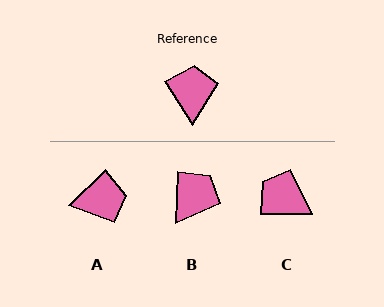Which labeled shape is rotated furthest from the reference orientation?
A, about 78 degrees away.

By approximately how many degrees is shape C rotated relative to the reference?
Approximately 58 degrees counter-clockwise.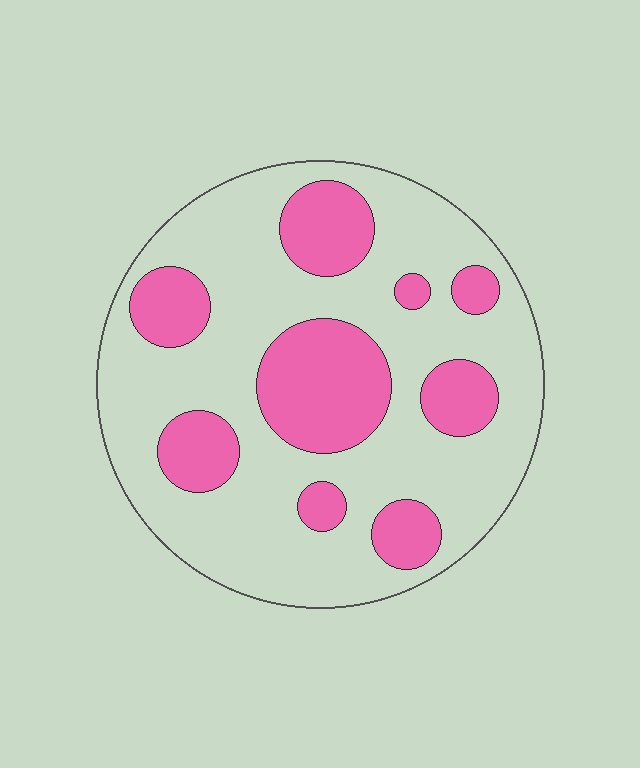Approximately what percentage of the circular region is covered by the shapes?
Approximately 30%.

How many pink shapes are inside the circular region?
9.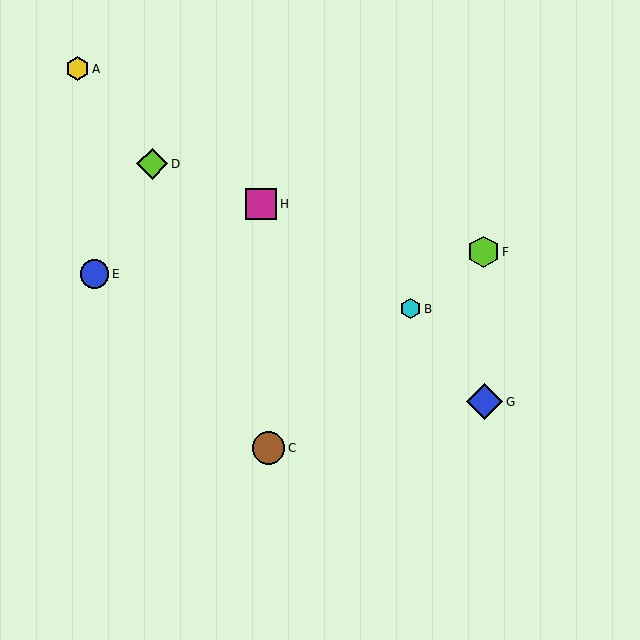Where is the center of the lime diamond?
The center of the lime diamond is at (152, 164).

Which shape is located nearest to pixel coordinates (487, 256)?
The lime hexagon (labeled F) at (483, 252) is nearest to that location.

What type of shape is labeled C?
Shape C is a brown circle.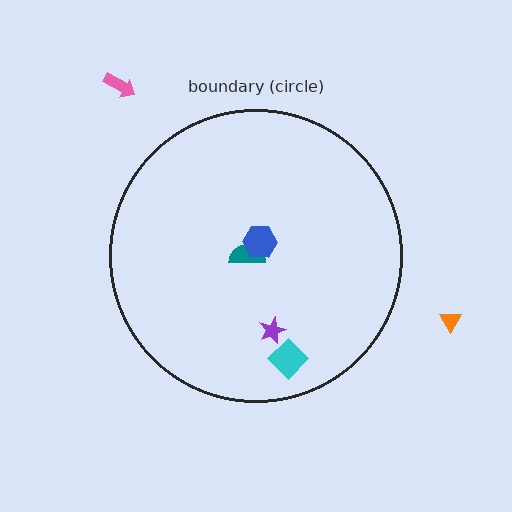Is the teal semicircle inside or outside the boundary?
Inside.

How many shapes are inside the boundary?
4 inside, 2 outside.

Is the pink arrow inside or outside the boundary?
Outside.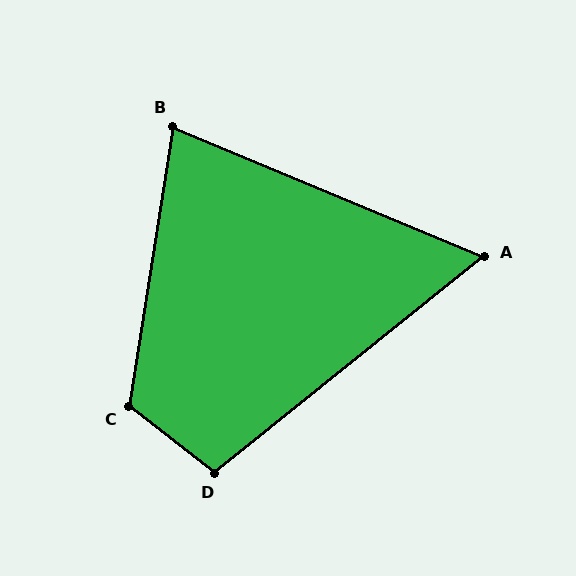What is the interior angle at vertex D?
Approximately 104 degrees (obtuse).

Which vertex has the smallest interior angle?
A, at approximately 61 degrees.